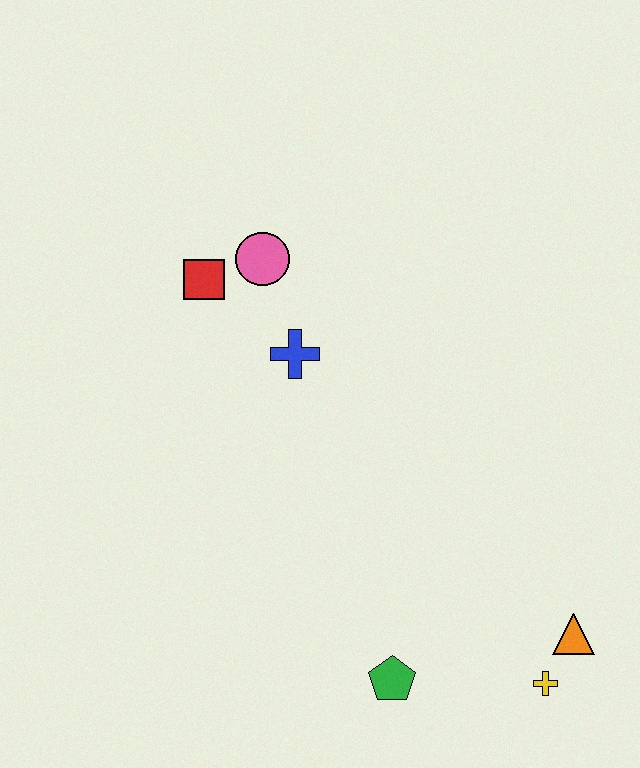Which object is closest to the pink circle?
The red square is closest to the pink circle.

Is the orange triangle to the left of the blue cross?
No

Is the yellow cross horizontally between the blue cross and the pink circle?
No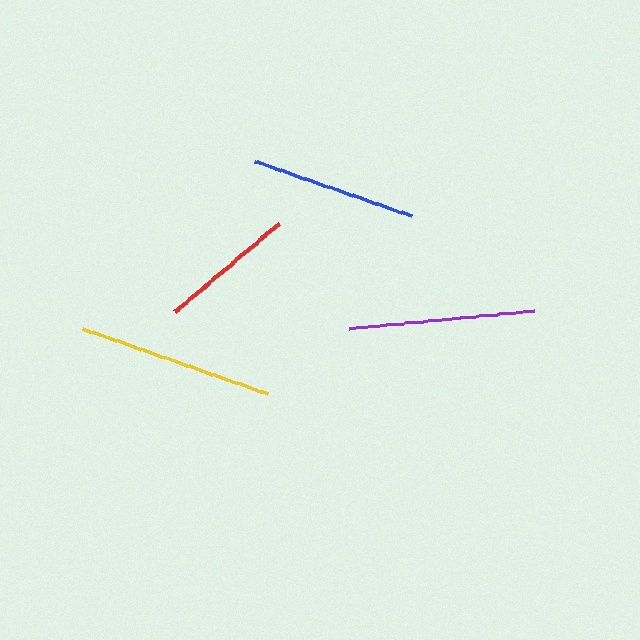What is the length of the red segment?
The red segment is approximately 137 pixels long.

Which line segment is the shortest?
The red line is the shortest at approximately 137 pixels.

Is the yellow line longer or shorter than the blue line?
The yellow line is longer than the blue line.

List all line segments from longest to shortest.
From longest to shortest: yellow, purple, blue, red.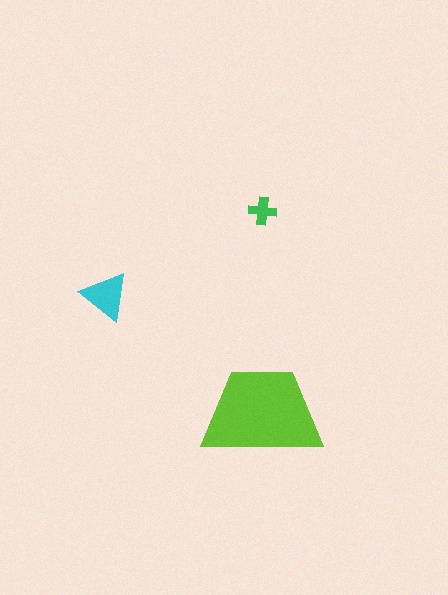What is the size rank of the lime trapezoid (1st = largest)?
1st.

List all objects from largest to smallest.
The lime trapezoid, the cyan triangle, the green cross.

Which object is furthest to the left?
The cyan triangle is leftmost.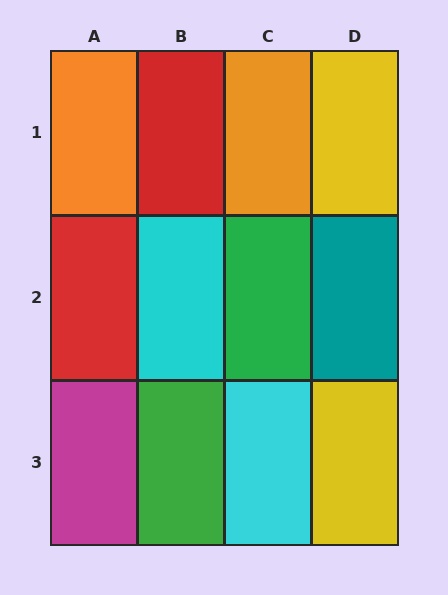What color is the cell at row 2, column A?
Red.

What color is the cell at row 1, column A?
Orange.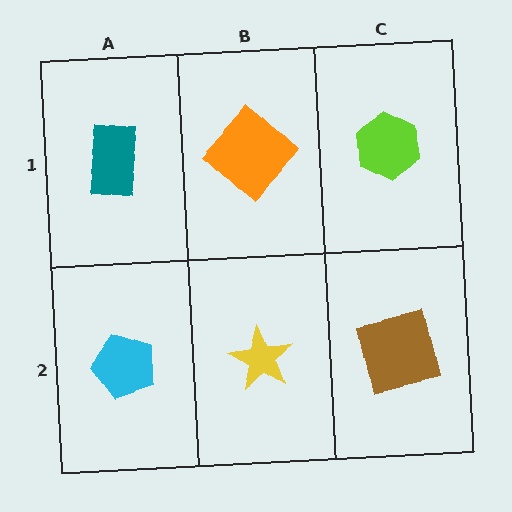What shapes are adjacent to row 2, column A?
A teal rectangle (row 1, column A), a yellow star (row 2, column B).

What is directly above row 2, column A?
A teal rectangle.